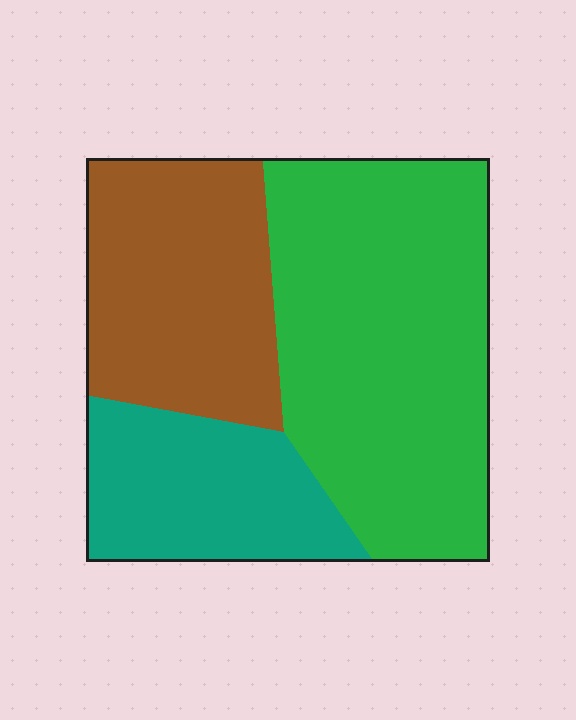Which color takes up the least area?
Teal, at roughly 20%.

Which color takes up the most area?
Green, at roughly 50%.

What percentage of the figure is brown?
Brown takes up between a quarter and a half of the figure.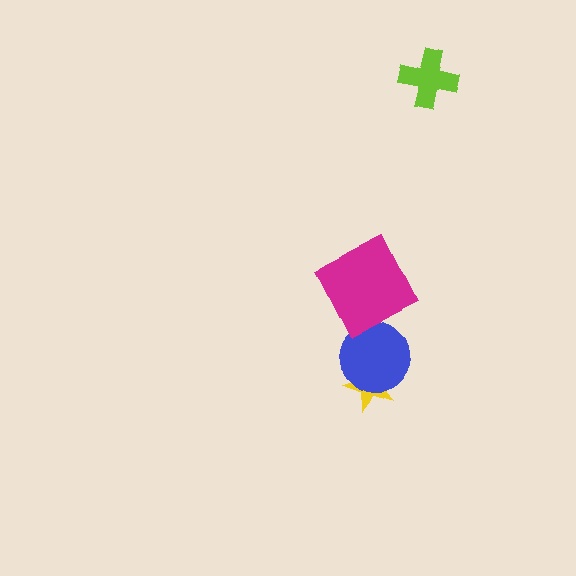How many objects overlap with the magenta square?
0 objects overlap with the magenta square.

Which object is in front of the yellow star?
The blue circle is in front of the yellow star.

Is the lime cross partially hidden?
No, no other shape covers it.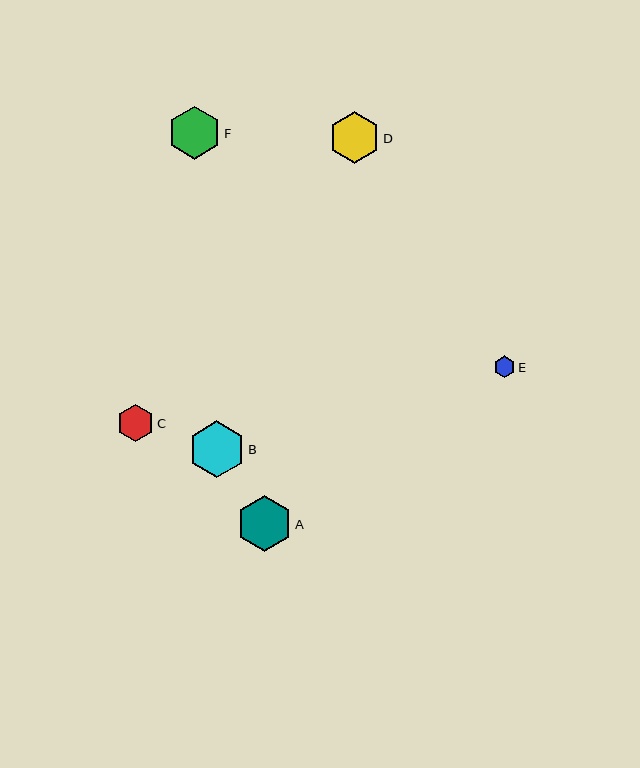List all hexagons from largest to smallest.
From largest to smallest: B, A, F, D, C, E.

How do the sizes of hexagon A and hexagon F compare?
Hexagon A and hexagon F are approximately the same size.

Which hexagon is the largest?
Hexagon B is the largest with a size of approximately 57 pixels.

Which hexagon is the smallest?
Hexagon E is the smallest with a size of approximately 22 pixels.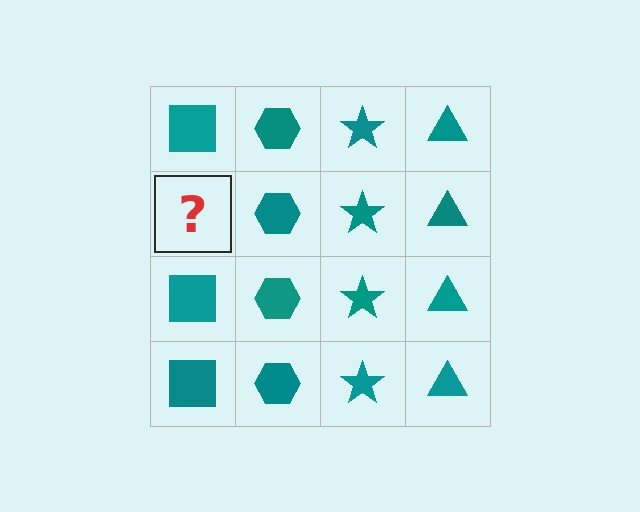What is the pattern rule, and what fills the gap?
The rule is that each column has a consistent shape. The gap should be filled with a teal square.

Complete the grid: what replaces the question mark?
The question mark should be replaced with a teal square.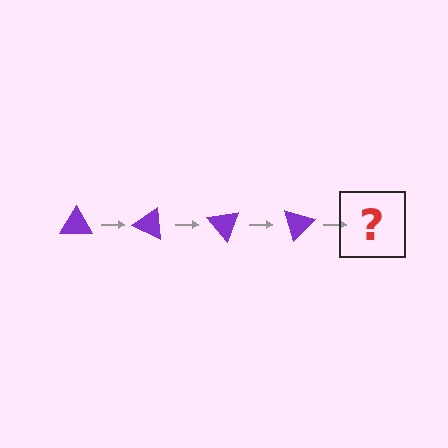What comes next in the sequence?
The next element should be a purple triangle rotated 100 degrees.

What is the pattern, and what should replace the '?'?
The pattern is that the triangle rotates 25 degrees each step. The '?' should be a purple triangle rotated 100 degrees.